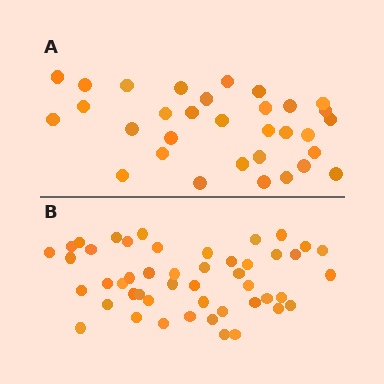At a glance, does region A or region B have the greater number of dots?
Region B (the bottom region) has more dots.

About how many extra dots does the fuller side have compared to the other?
Region B has approximately 15 more dots than region A.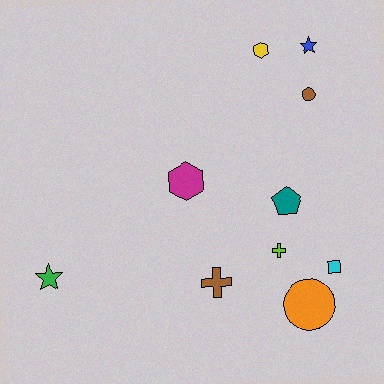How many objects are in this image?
There are 10 objects.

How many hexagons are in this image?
There are 2 hexagons.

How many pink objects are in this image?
There are no pink objects.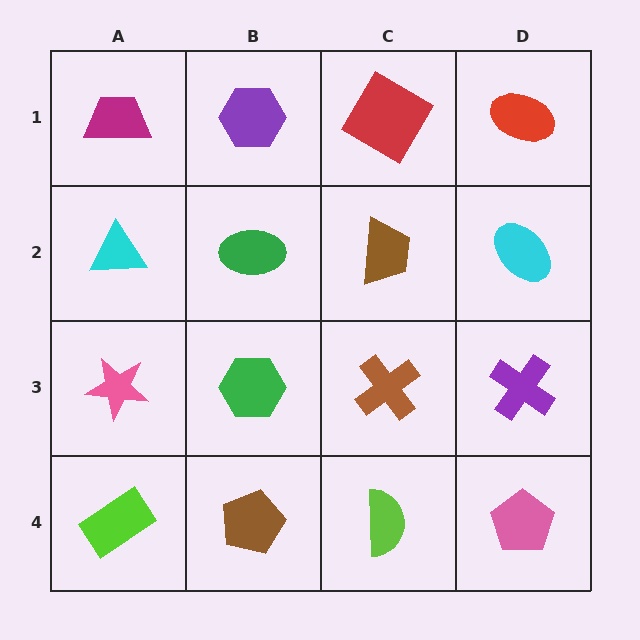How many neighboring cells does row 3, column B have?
4.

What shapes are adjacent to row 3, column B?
A green ellipse (row 2, column B), a brown pentagon (row 4, column B), a pink star (row 3, column A), a brown cross (row 3, column C).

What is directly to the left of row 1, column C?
A purple hexagon.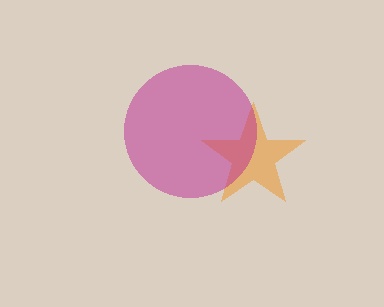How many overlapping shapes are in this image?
There are 2 overlapping shapes in the image.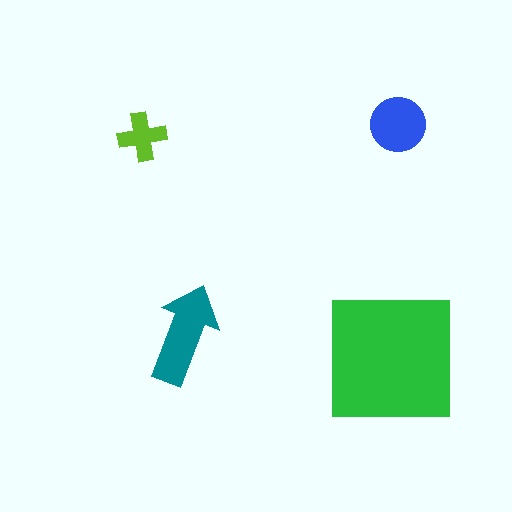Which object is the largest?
The green square.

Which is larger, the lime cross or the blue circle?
The blue circle.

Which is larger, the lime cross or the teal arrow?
The teal arrow.